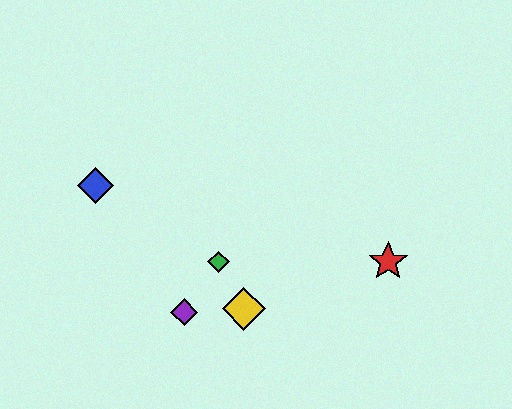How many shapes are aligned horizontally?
2 shapes (the red star, the green diamond) are aligned horizontally.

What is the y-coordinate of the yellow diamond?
The yellow diamond is at y≈309.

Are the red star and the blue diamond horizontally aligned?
No, the red star is at y≈262 and the blue diamond is at y≈186.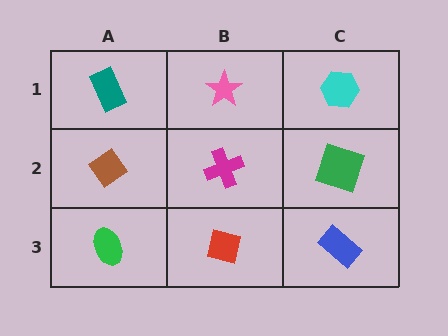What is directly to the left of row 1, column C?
A pink star.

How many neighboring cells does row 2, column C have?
3.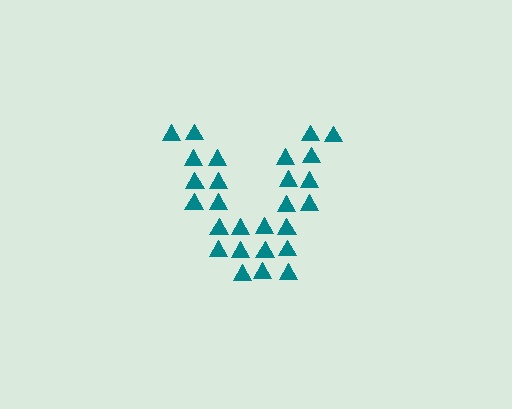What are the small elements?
The small elements are triangles.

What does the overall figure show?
The overall figure shows the letter V.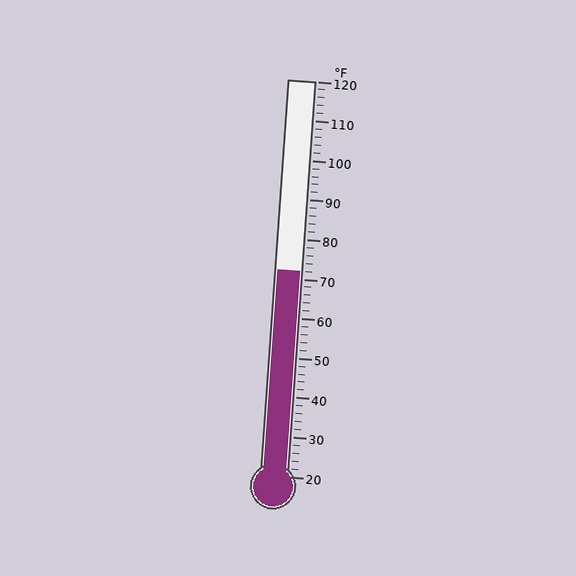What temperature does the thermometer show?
The thermometer shows approximately 72°F.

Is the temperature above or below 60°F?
The temperature is above 60°F.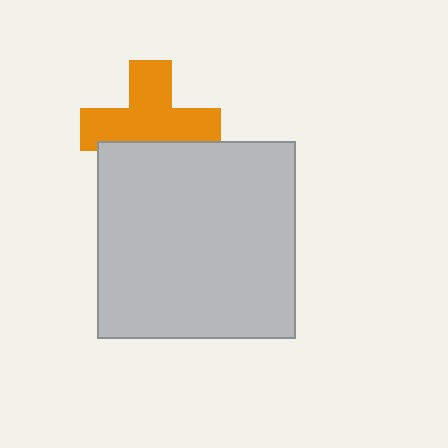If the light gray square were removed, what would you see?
You would see the complete orange cross.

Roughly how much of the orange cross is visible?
Most of it is visible (roughly 68%).